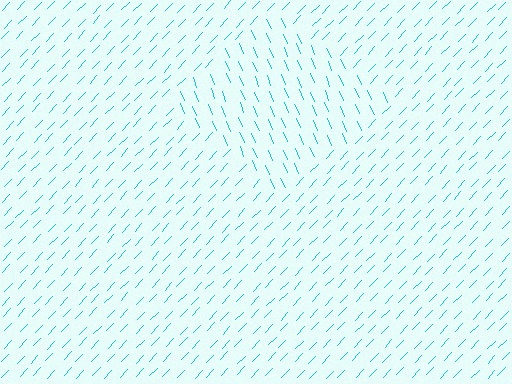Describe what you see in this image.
The image is filled with small cyan line segments. A diamond region in the image has lines oriented differently from the surrounding lines, creating a visible texture boundary.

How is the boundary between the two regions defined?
The boundary is defined purely by a change in line orientation (approximately 67 degrees difference). All lines are the same color and thickness.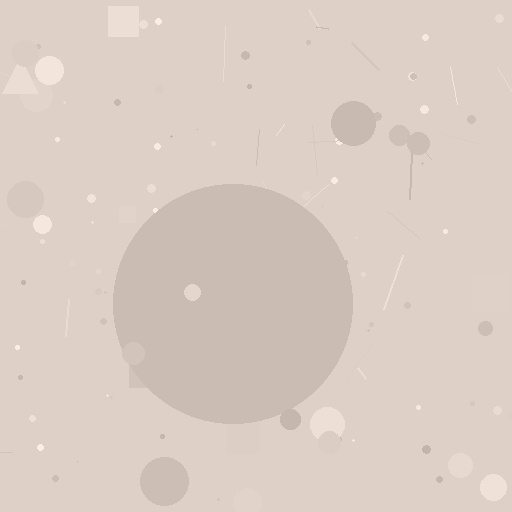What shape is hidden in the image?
A circle is hidden in the image.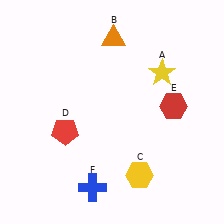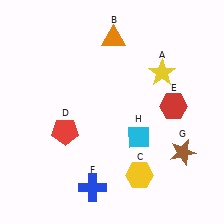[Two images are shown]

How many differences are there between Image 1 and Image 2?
There are 2 differences between the two images.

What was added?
A brown star (G), a cyan diamond (H) were added in Image 2.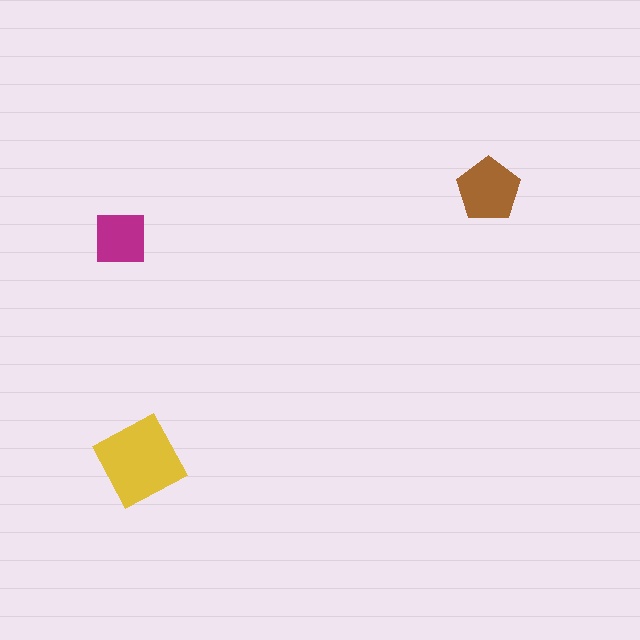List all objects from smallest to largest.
The magenta square, the brown pentagon, the yellow diamond.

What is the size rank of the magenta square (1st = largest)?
3rd.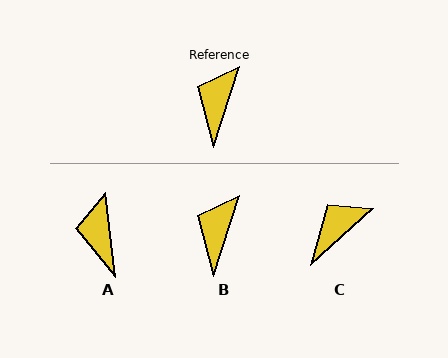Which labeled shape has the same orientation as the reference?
B.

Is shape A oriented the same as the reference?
No, it is off by about 25 degrees.